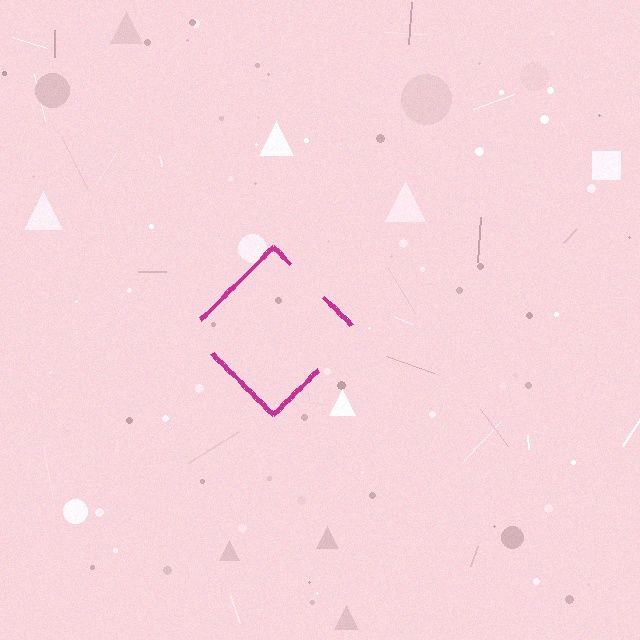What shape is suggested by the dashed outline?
The dashed outline suggests a diamond.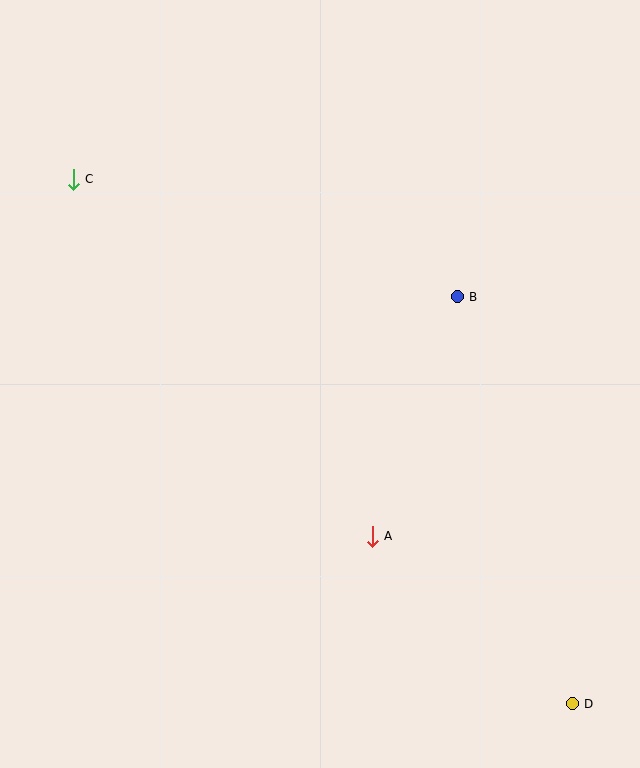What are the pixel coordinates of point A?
Point A is at (372, 536).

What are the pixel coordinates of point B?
Point B is at (457, 297).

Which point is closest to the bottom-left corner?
Point A is closest to the bottom-left corner.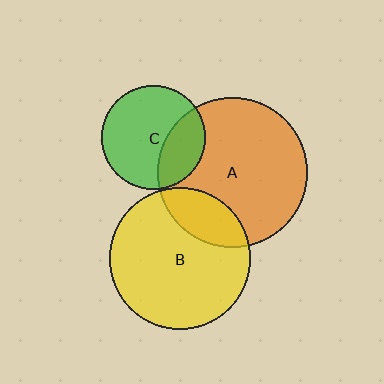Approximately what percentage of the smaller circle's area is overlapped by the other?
Approximately 30%.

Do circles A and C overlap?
Yes.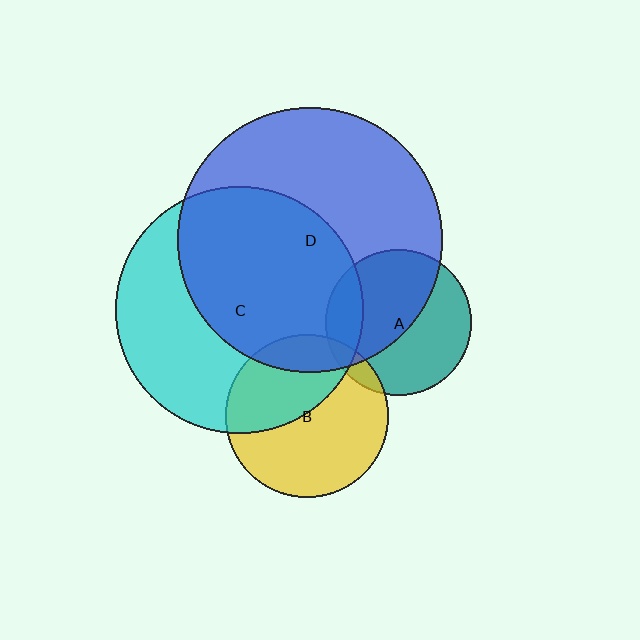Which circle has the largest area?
Circle D (blue).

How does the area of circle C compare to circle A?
Approximately 2.9 times.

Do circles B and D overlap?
Yes.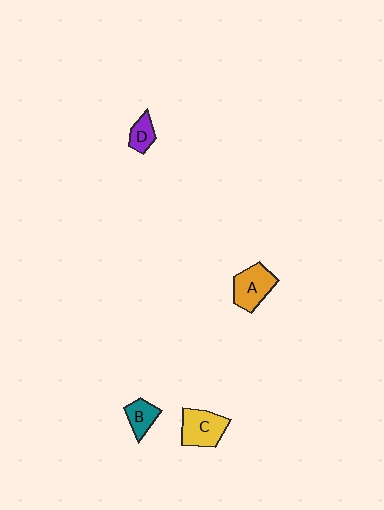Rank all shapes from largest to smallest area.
From largest to smallest: C (yellow), A (orange), B (teal), D (purple).